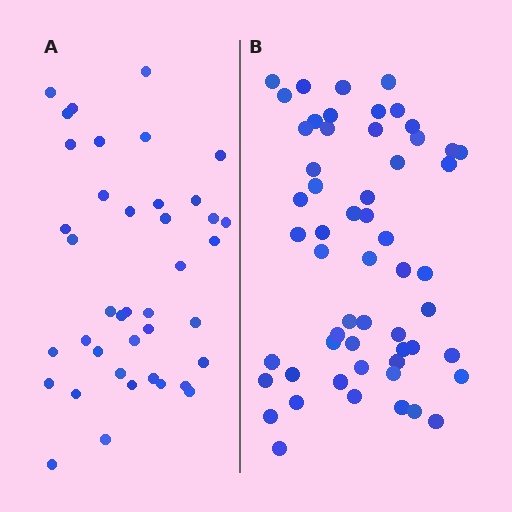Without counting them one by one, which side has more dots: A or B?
Region B (the right region) has more dots.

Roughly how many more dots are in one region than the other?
Region B has approximately 15 more dots than region A.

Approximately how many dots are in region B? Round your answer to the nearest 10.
About 60 dots. (The exact count is 56, which rounds to 60.)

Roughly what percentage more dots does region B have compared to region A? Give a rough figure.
About 40% more.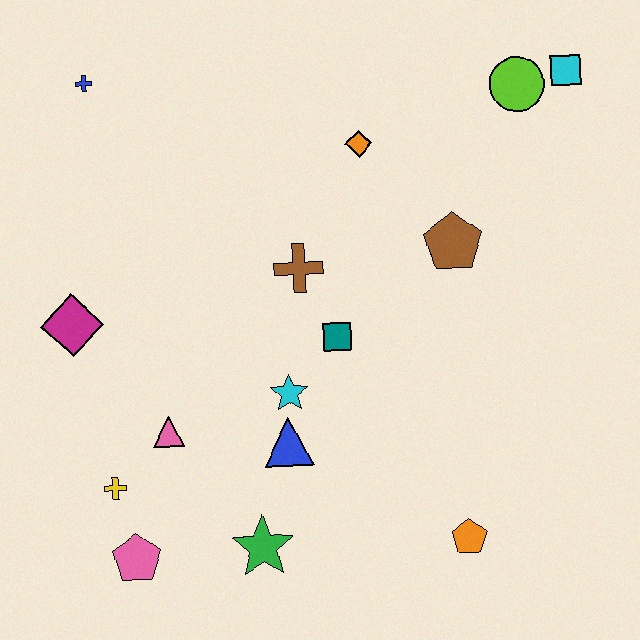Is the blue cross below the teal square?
No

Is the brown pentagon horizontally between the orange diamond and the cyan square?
Yes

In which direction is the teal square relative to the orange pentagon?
The teal square is above the orange pentagon.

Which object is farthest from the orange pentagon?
The blue cross is farthest from the orange pentagon.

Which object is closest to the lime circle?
The cyan square is closest to the lime circle.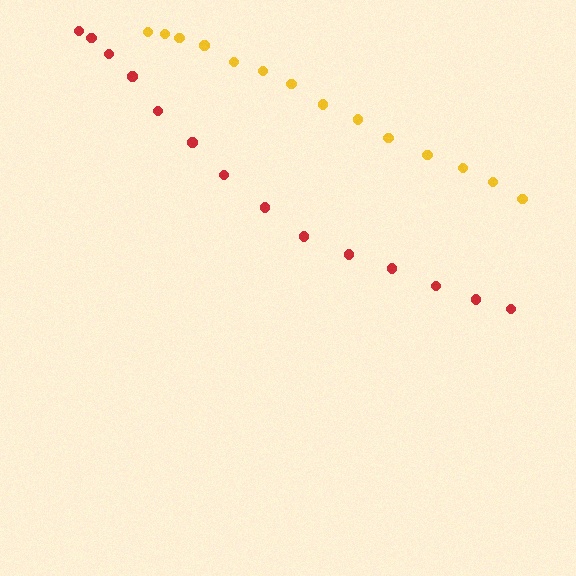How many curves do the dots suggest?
There are 2 distinct paths.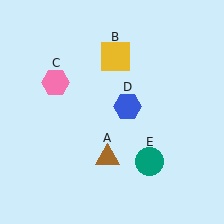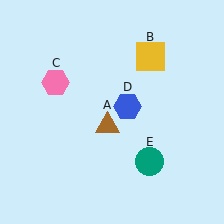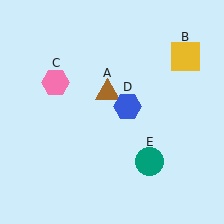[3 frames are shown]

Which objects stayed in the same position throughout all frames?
Pink hexagon (object C) and blue hexagon (object D) and teal circle (object E) remained stationary.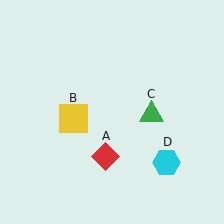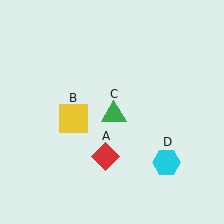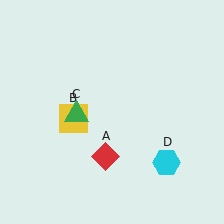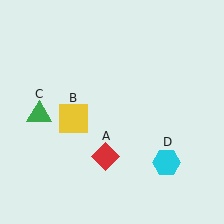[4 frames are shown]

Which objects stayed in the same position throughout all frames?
Red diamond (object A) and yellow square (object B) and cyan hexagon (object D) remained stationary.